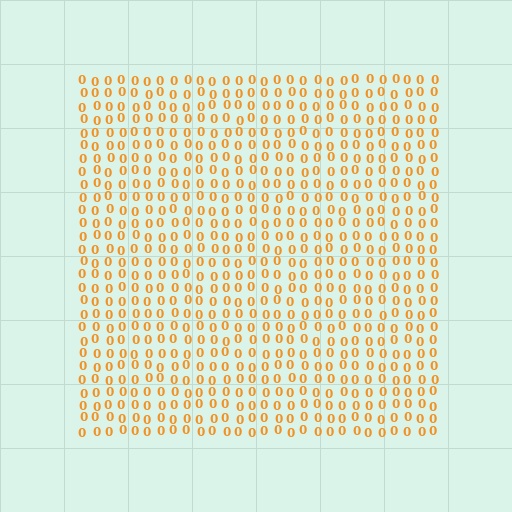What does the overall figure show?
The overall figure shows a square.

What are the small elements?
The small elements are digit 0's.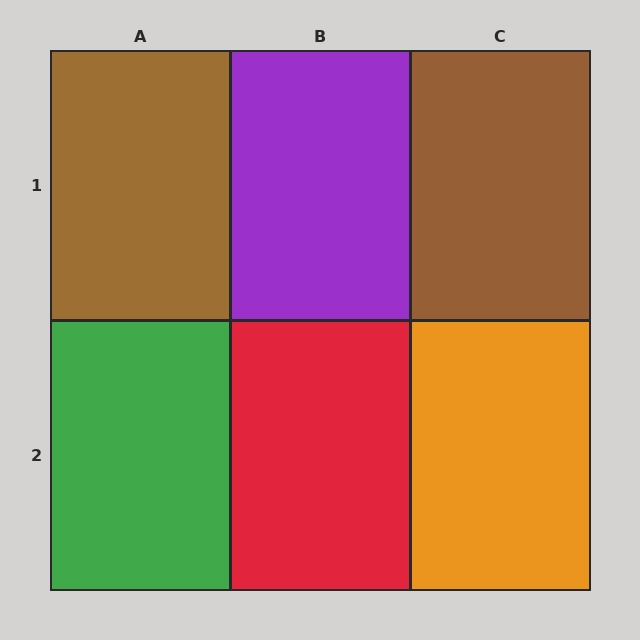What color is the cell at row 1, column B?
Purple.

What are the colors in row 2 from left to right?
Green, red, orange.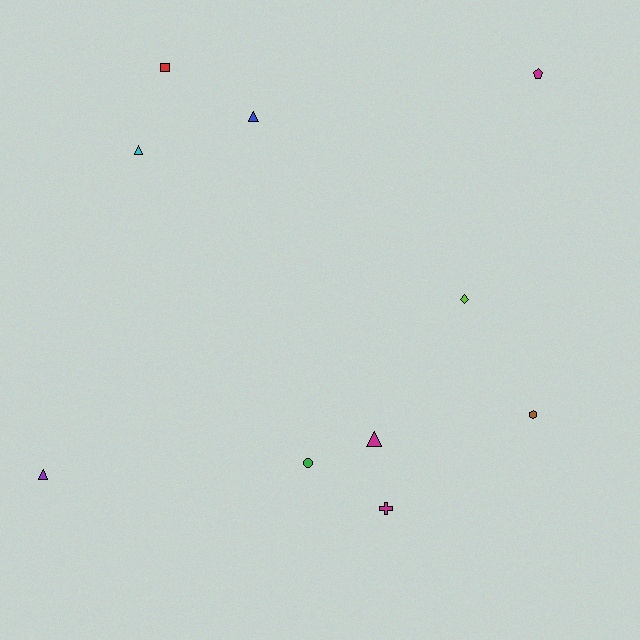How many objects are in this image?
There are 10 objects.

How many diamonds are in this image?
There is 1 diamond.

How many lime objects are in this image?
There is 1 lime object.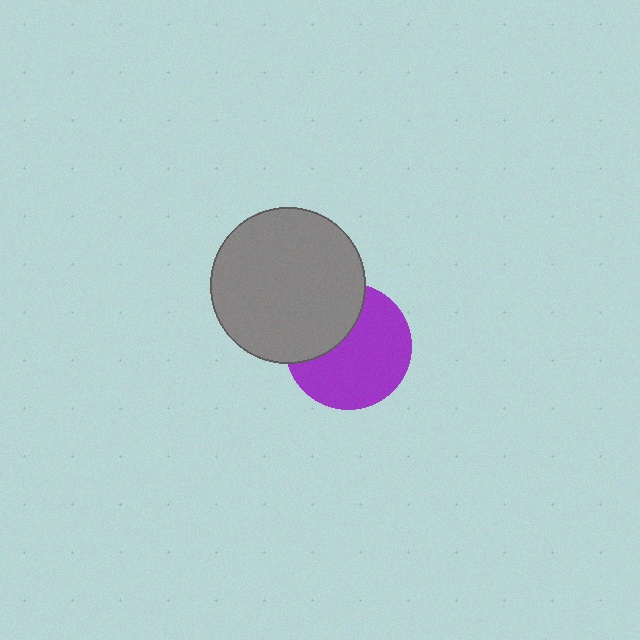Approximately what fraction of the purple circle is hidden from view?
Roughly 34% of the purple circle is hidden behind the gray circle.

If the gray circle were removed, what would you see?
You would see the complete purple circle.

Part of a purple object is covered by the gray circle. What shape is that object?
It is a circle.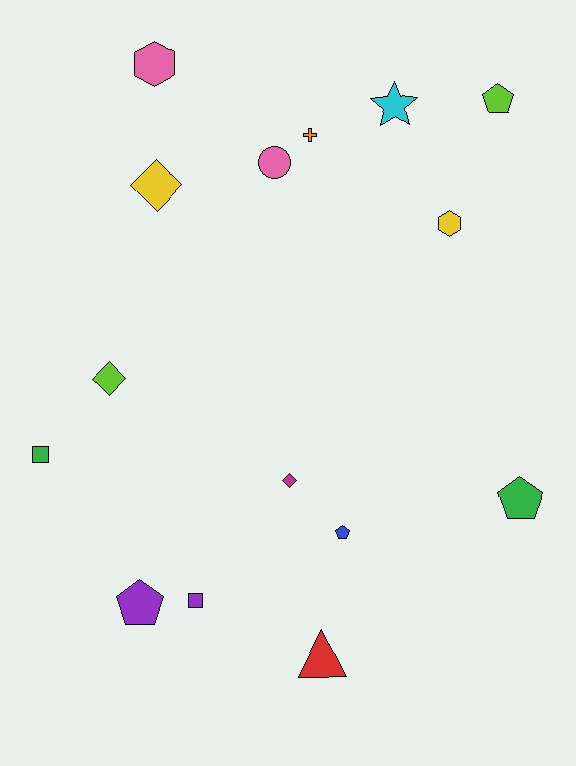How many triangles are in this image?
There is 1 triangle.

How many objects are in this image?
There are 15 objects.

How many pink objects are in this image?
There are 2 pink objects.